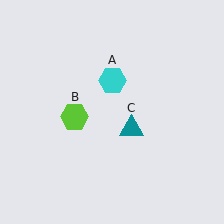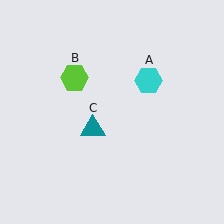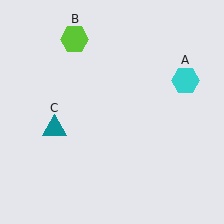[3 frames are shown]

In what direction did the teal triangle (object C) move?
The teal triangle (object C) moved left.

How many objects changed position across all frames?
3 objects changed position: cyan hexagon (object A), lime hexagon (object B), teal triangle (object C).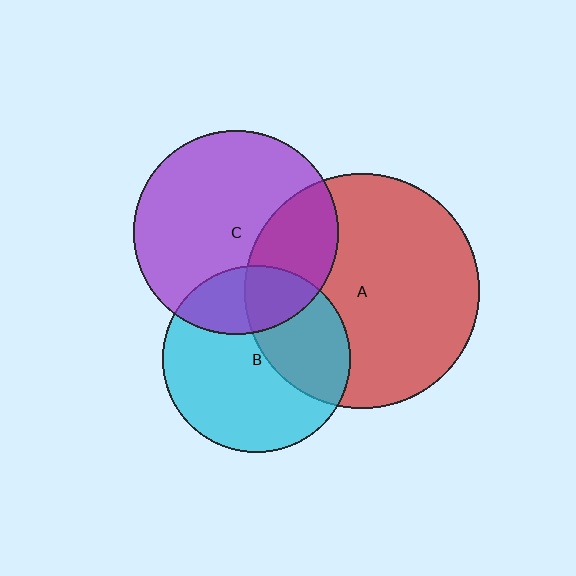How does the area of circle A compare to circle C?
Approximately 1.3 times.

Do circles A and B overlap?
Yes.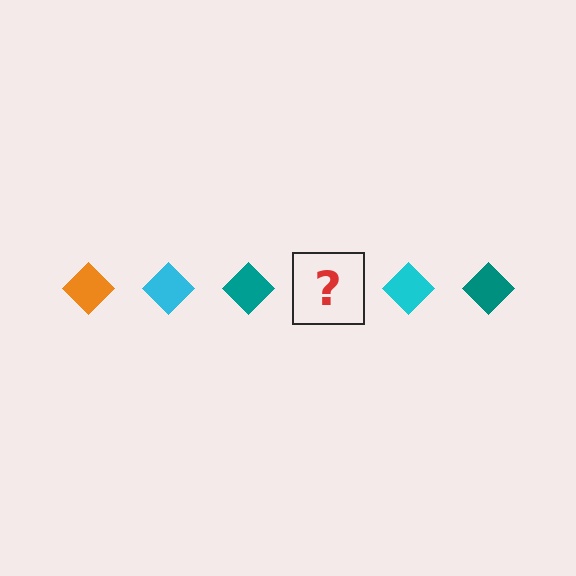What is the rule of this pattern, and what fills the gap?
The rule is that the pattern cycles through orange, cyan, teal diamonds. The gap should be filled with an orange diamond.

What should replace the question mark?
The question mark should be replaced with an orange diamond.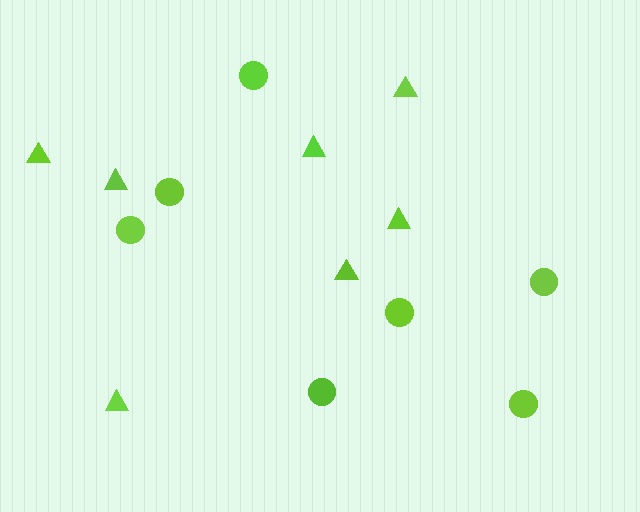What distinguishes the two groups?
There are 2 groups: one group of circles (7) and one group of triangles (7).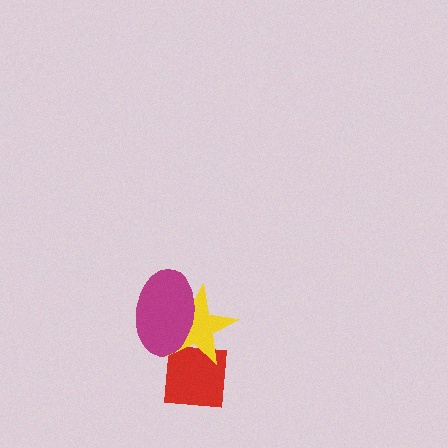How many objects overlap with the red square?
1 object overlaps with the red square.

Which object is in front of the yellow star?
The magenta ellipse is in front of the yellow star.